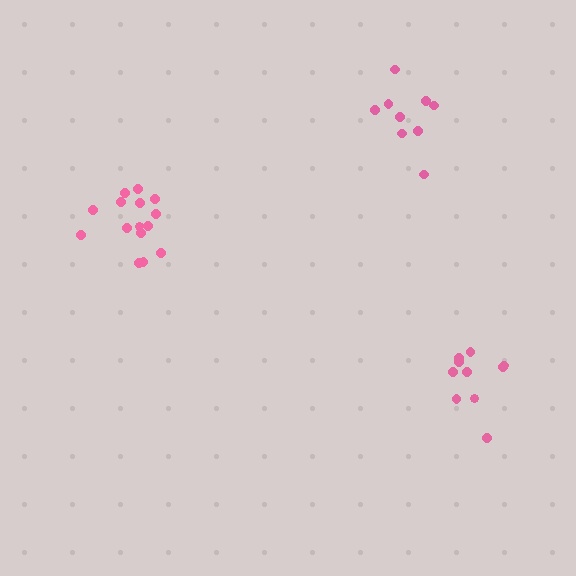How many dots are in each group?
Group 1: 10 dots, Group 2: 9 dots, Group 3: 15 dots (34 total).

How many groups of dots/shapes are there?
There are 3 groups.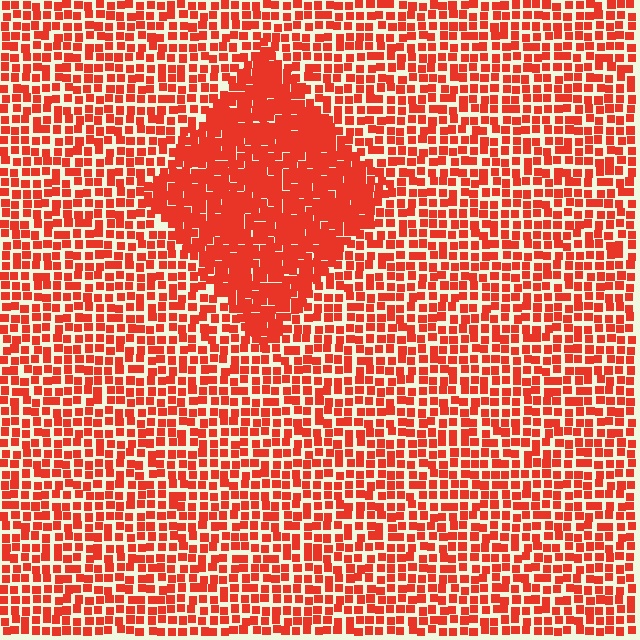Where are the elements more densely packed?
The elements are more densely packed inside the diamond boundary.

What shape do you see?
I see a diamond.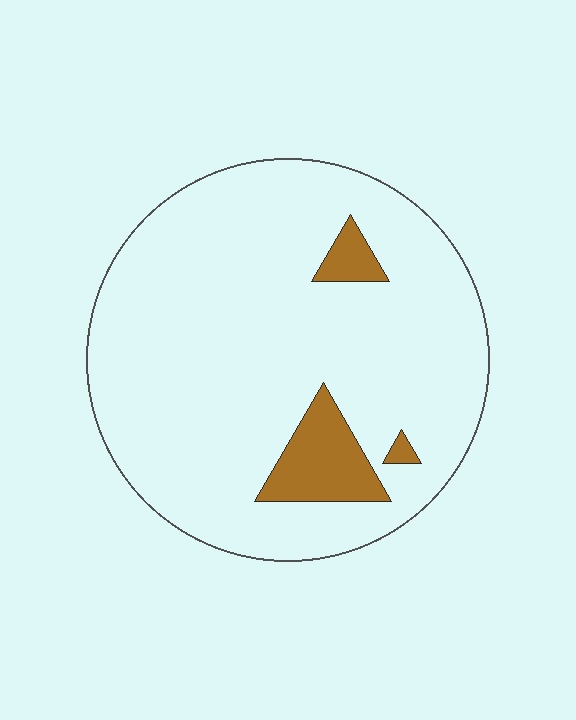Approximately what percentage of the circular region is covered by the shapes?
Approximately 10%.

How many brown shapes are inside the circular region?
3.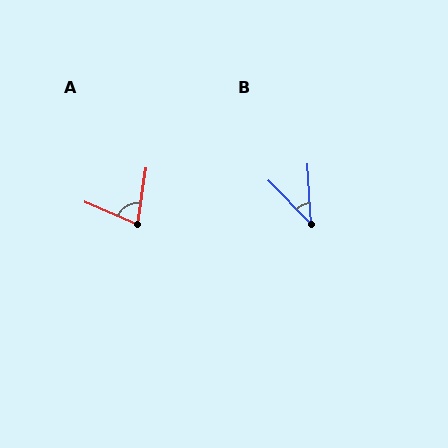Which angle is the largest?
A, at approximately 75 degrees.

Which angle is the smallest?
B, at approximately 41 degrees.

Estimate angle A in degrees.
Approximately 75 degrees.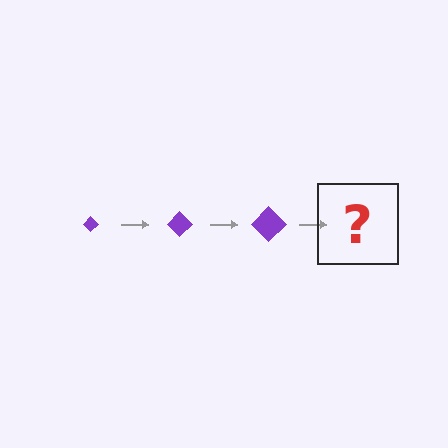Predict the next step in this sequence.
The next step is a purple diamond, larger than the previous one.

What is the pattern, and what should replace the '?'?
The pattern is that the diamond gets progressively larger each step. The '?' should be a purple diamond, larger than the previous one.